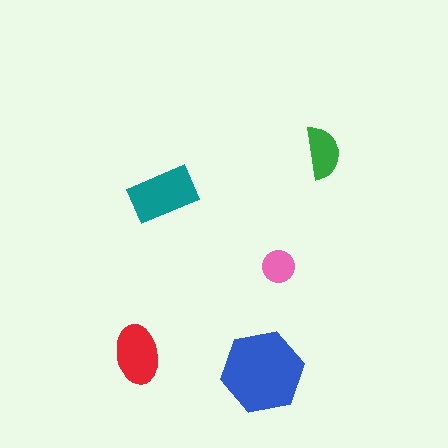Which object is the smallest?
The pink circle.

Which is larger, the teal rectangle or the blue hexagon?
The blue hexagon.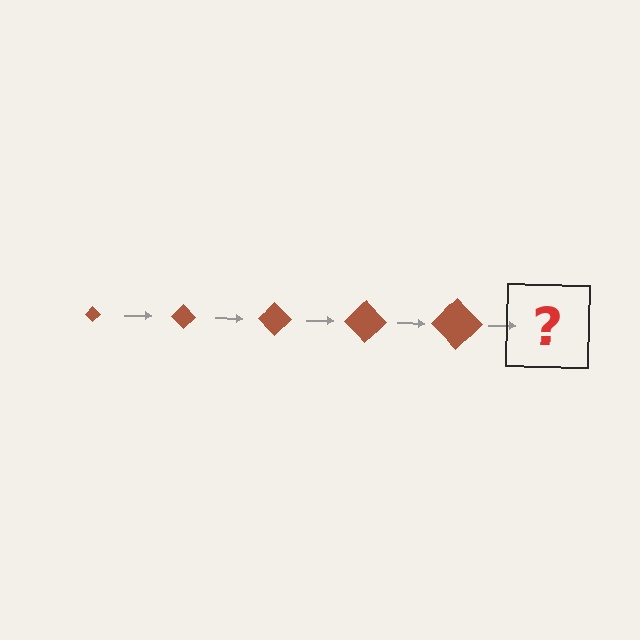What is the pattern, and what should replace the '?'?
The pattern is that the diamond gets progressively larger each step. The '?' should be a brown diamond, larger than the previous one.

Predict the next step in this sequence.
The next step is a brown diamond, larger than the previous one.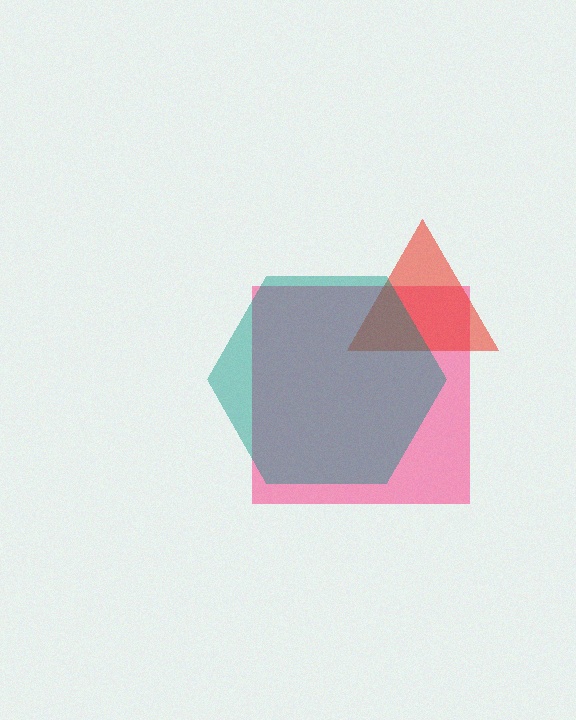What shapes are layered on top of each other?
The layered shapes are: a pink square, a red triangle, a teal hexagon.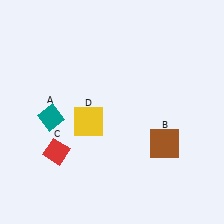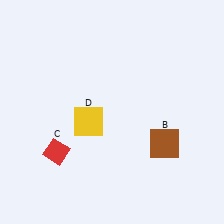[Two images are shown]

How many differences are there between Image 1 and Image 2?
There is 1 difference between the two images.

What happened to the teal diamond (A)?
The teal diamond (A) was removed in Image 2. It was in the bottom-left area of Image 1.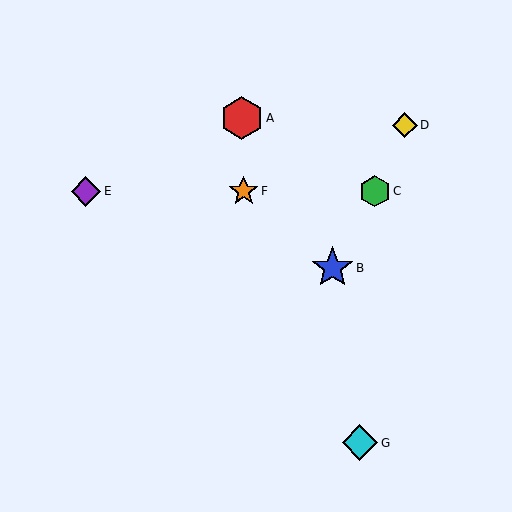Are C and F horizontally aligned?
Yes, both are at y≈191.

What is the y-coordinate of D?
Object D is at y≈125.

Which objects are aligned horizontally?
Objects C, E, F are aligned horizontally.